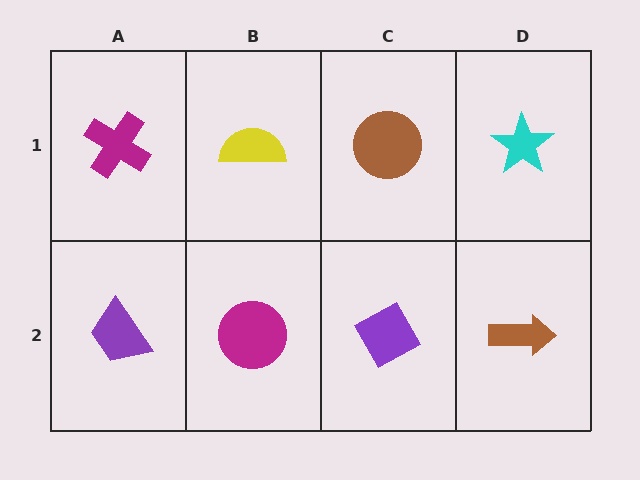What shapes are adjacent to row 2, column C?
A brown circle (row 1, column C), a magenta circle (row 2, column B), a brown arrow (row 2, column D).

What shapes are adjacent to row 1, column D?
A brown arrow (row 2, column D), a brown circle (row 1, column C).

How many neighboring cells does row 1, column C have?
3.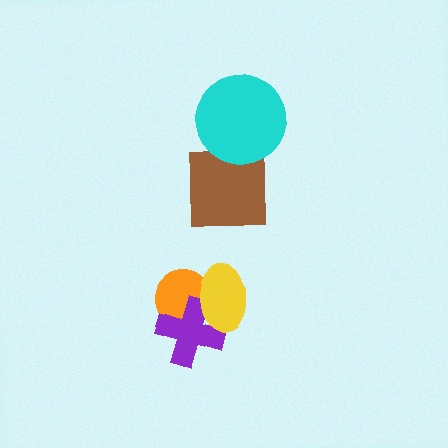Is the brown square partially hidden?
Yes, it is partially covered by another shape.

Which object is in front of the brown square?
The cyan circle is in front of the brown square.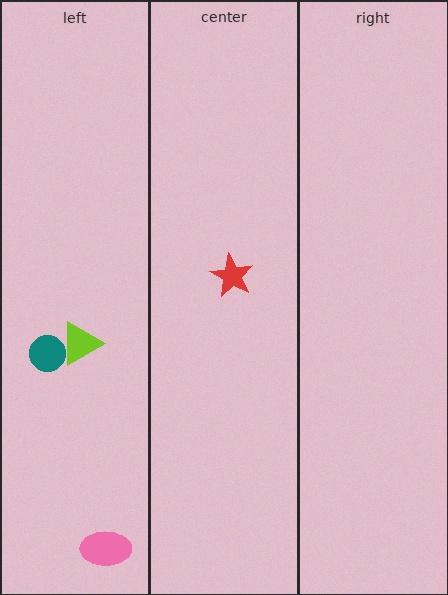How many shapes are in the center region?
1.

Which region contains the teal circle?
The left region.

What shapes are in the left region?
The lime triangle, the teal circle, the pink ellipse.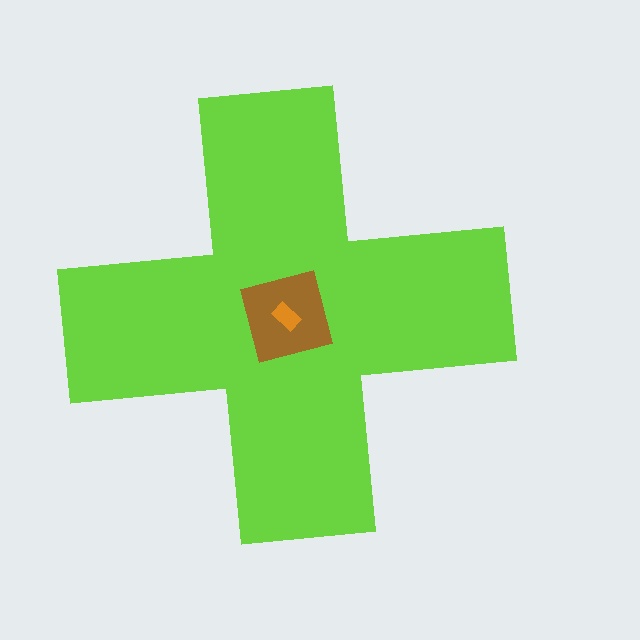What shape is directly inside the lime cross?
The brown square.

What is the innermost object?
The orange rectangle.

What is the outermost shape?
The lime cross.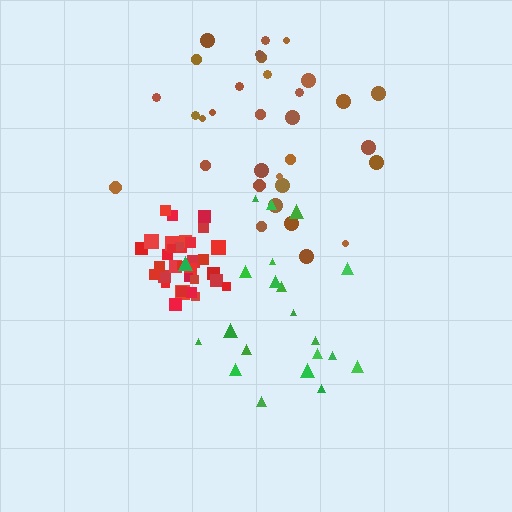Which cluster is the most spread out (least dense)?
Green.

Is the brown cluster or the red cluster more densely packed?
Red.